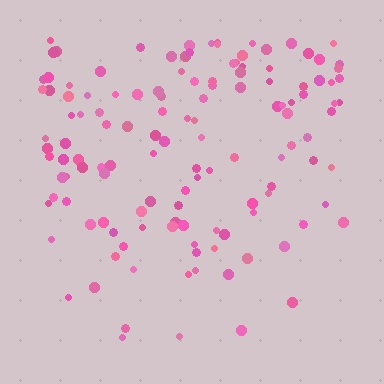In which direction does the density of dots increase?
From bottom to top, with the top side densest.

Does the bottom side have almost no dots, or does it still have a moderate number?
Still a moderate number, just noticeably fewer than the top.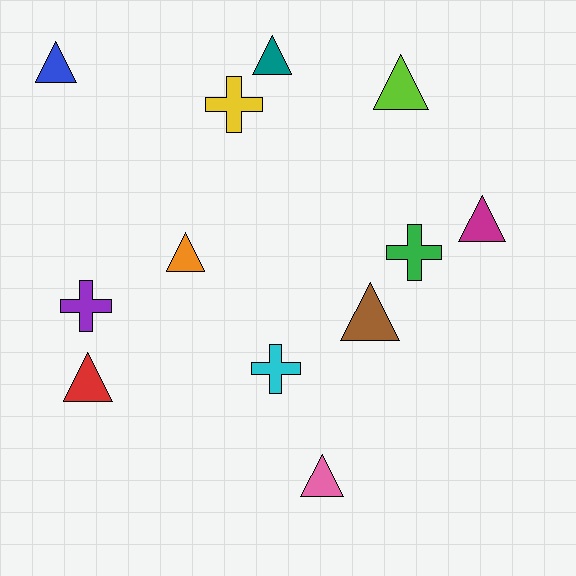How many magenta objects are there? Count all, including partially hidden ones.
There is 1 magenta object.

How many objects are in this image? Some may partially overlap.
There are 12 objects.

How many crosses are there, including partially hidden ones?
There are 4 crosses.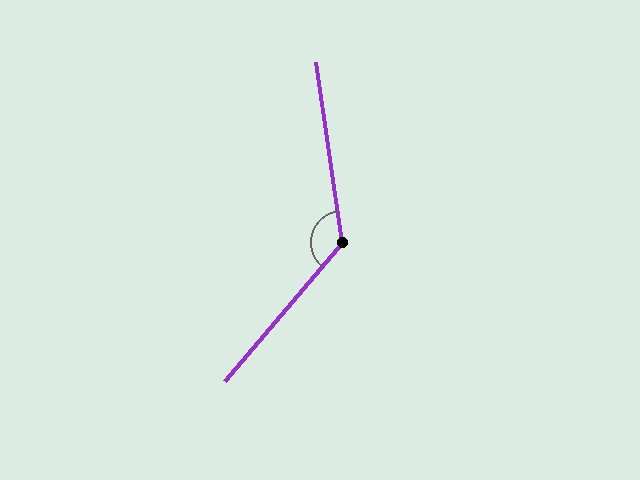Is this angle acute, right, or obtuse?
It is obtuse.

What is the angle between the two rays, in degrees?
Approximately 132 degrees.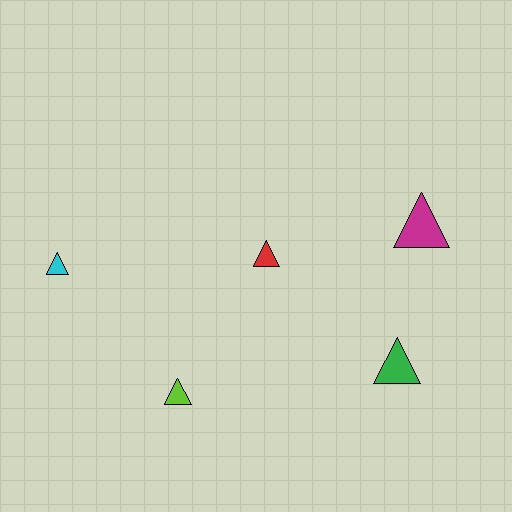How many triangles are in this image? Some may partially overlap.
There are 5 triangles.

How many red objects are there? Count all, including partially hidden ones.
There is 1 red object.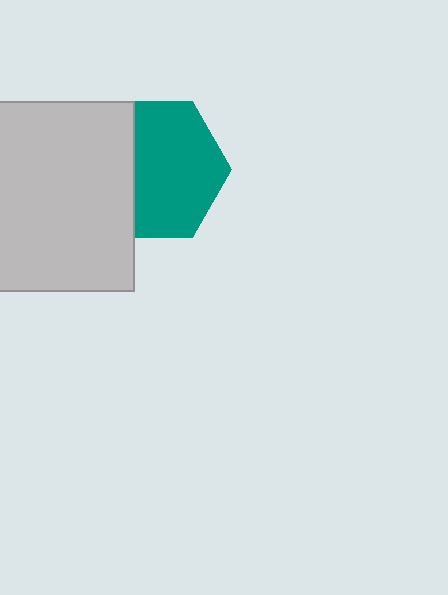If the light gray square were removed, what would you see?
You would see the complete teal hexagon.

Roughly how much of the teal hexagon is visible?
About half of it is visible (roughly 65%).